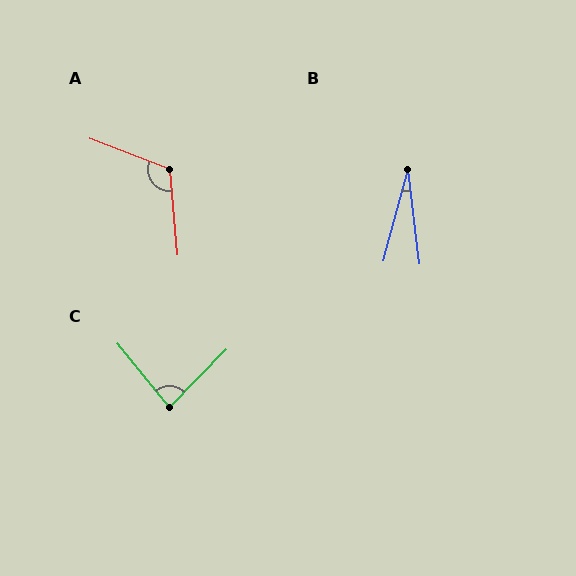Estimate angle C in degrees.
Approximately 84 degrees.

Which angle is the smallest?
B, at approximately 22 degrees.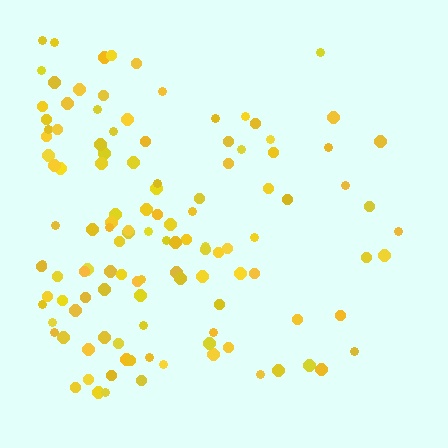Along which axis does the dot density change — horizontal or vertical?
Horizontal.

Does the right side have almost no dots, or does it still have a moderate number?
Still a moderate number, just noticeably fewer than the left.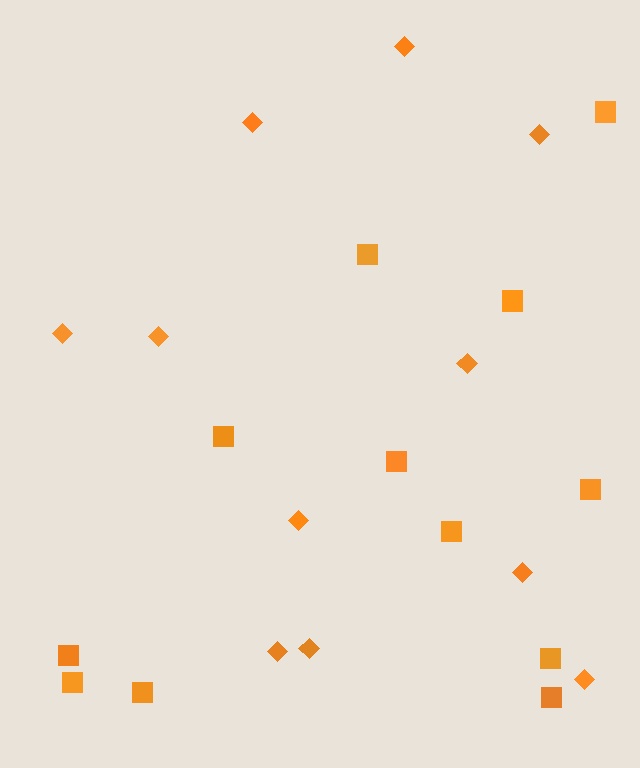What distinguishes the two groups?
There are 2 groups: one group of diamonds (11) and one group of squares (12).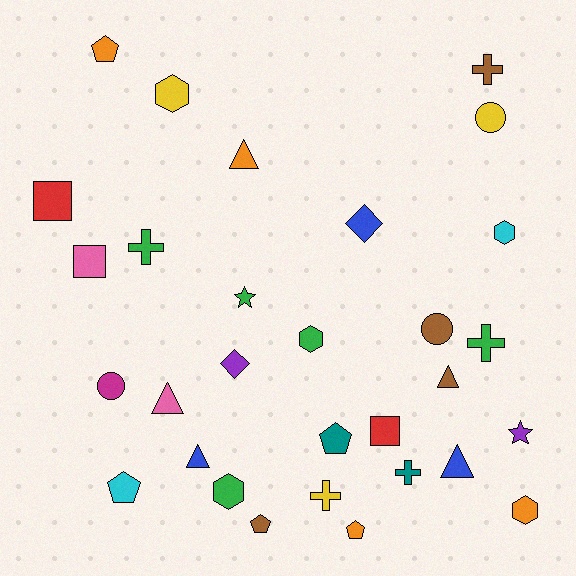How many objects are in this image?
There are 30 objects.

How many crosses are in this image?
There are 5 crosses.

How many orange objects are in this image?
There are 4 orange objects.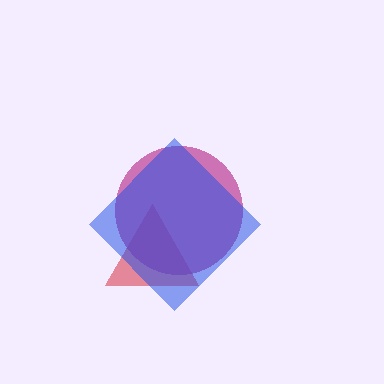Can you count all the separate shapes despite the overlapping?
Yes, there are 3 separate shapes.